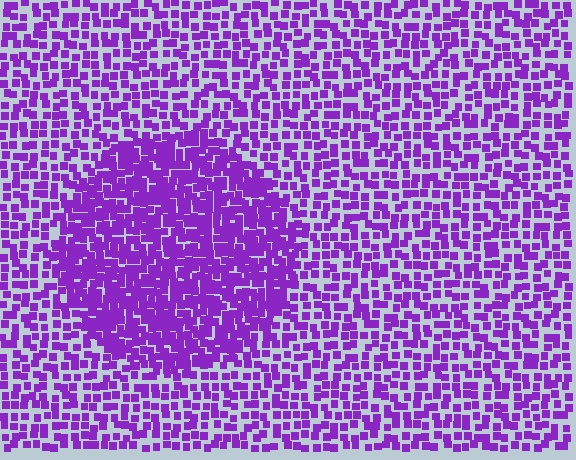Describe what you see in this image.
The image contains small purple elements arranged at two different densities. A circle-shaped region is visible where the elements are more densely packed than the surrounding area.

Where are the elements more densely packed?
The elements are more densely packed inside the circle boundary.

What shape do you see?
I see a circle.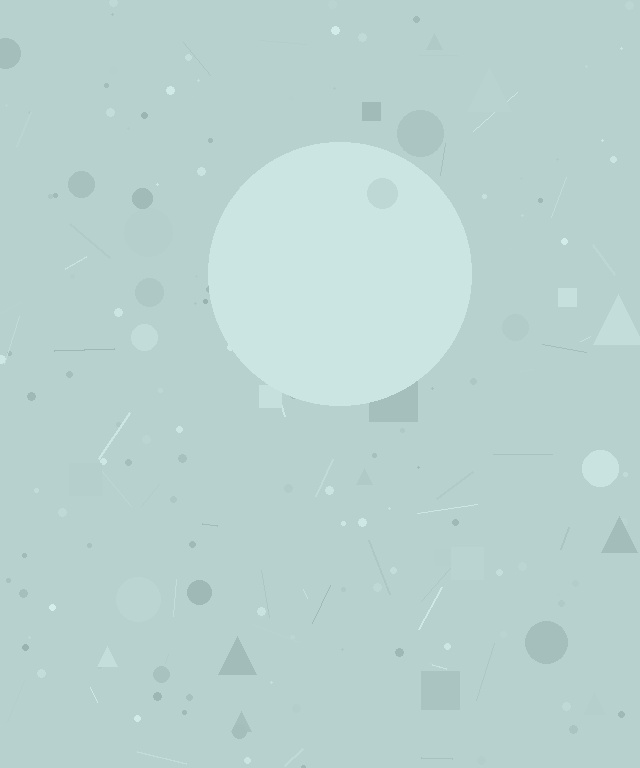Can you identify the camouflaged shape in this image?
The camouflaged shape is a circle.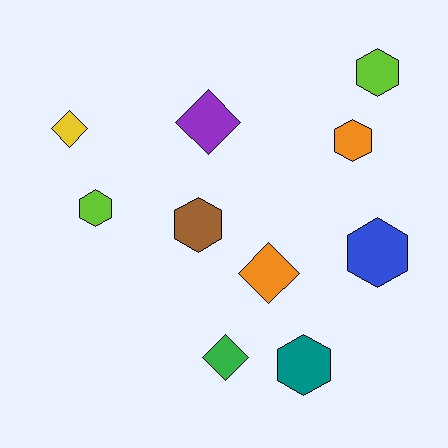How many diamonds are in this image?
There are 4 diamonds.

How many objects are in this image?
There are 10 objects.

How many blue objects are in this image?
There is 1 blue object.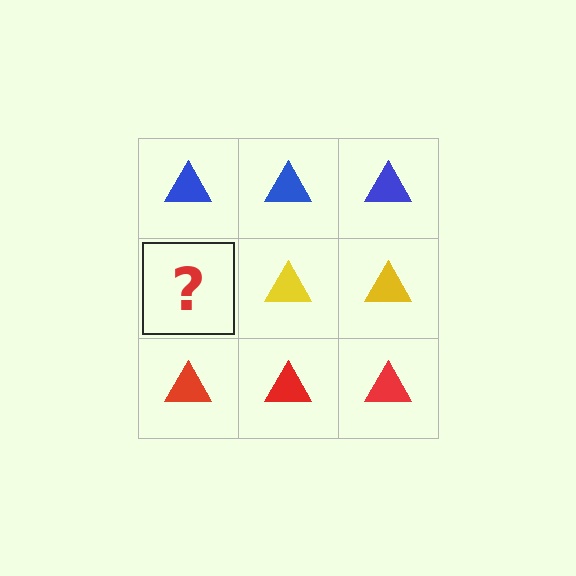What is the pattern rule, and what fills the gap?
The rule is that each row has a consistent color. The gap should be filled with a yellow triangle.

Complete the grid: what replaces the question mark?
The question mark should be replaced with a yellow triangle.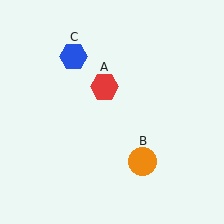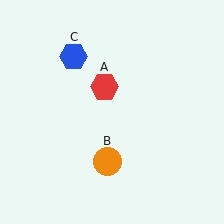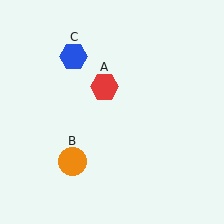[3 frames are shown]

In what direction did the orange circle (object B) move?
The orange circle (object B) moved left.